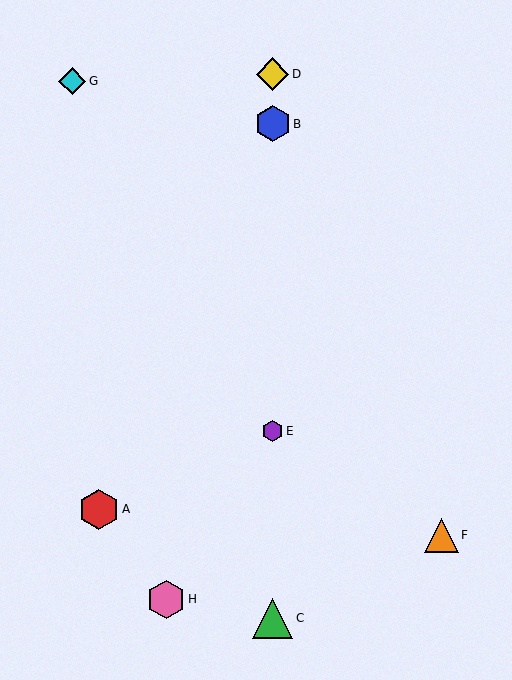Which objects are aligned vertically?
Objects B, C, D, E are aligned vertically.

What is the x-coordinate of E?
Object E is at x≈273.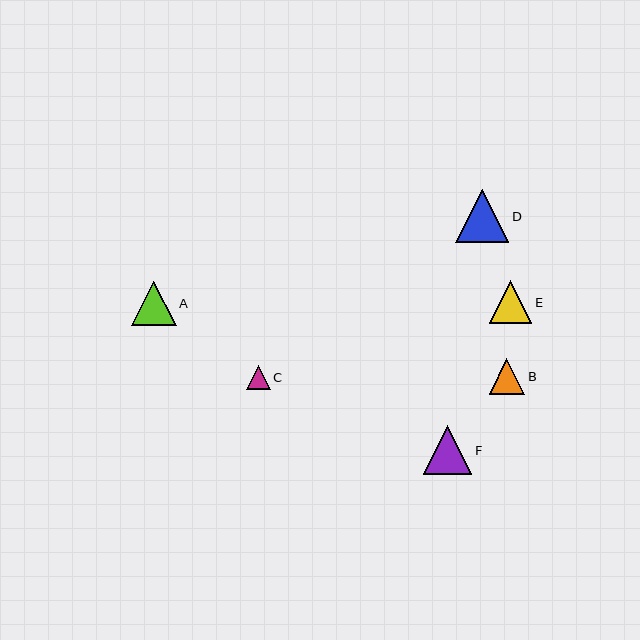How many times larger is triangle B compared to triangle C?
Triangle B is approximately 1.5 times the size of triangle C.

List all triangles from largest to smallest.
From largest to smallest: D, F, A, E, B, C.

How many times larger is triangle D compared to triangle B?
Triangle D is approximately 1.5 times the size of triangle B.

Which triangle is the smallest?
Triangle C is the smallest with a size of approximately 24 pixels.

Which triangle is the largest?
Triangle D is the largest with a size of approximately 54 pixels.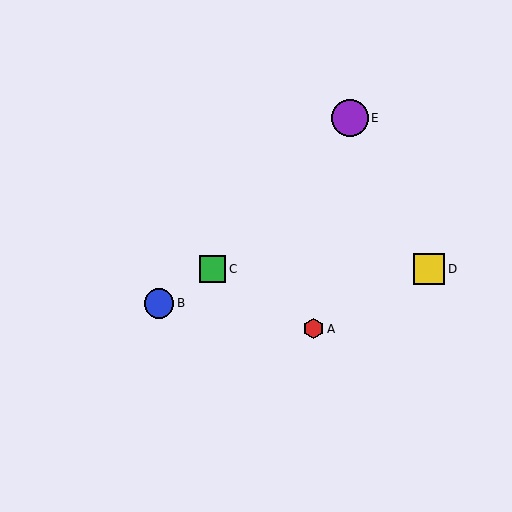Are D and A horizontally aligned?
No, D is at y≈269 and A is at y≈328.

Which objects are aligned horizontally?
Objects C, D are aligned horizontally.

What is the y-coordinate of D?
Object D is at y≈269.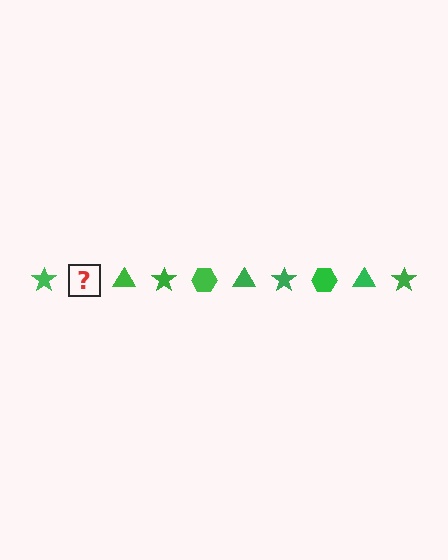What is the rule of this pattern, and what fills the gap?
The rule is that the pattern cycles through star, hexagon, triangle shapes in green. The gap should be filled with a green hexagon.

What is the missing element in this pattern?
The missing element is a green hexagon.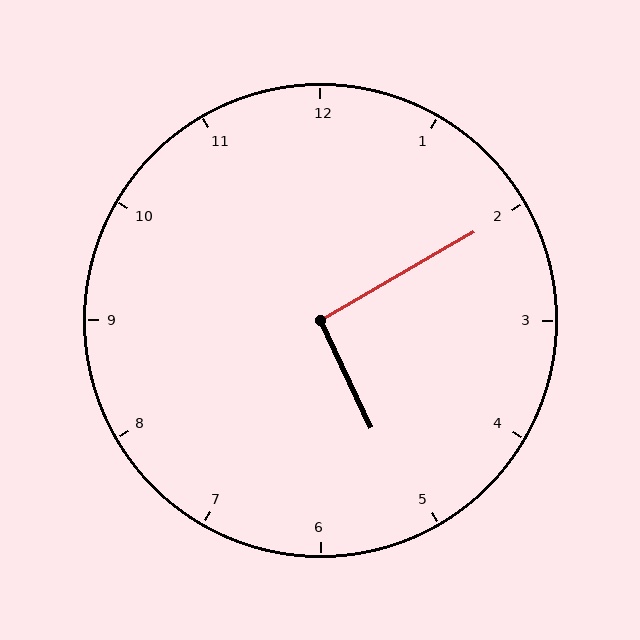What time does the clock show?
5:10.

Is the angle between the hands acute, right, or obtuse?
It is right.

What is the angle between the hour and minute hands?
Approximately 95 degrees.